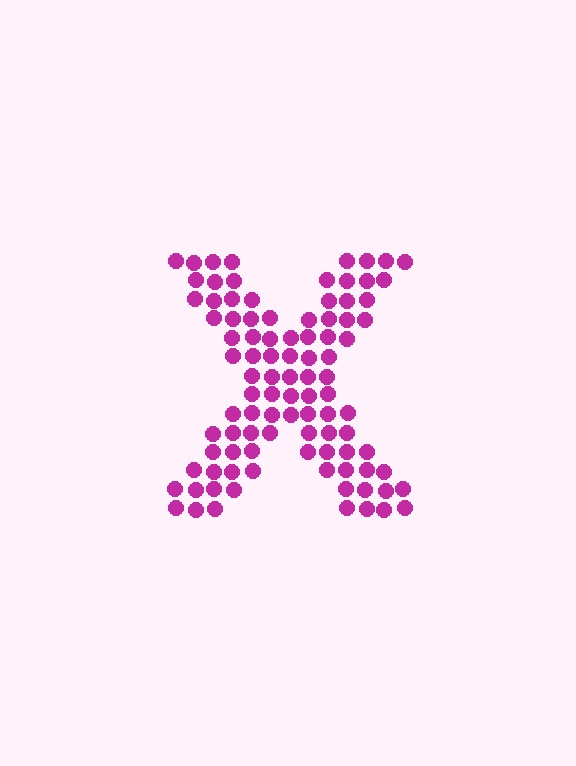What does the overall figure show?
The overall figure shows the letter X.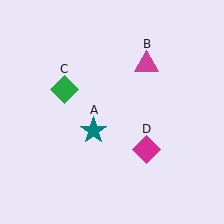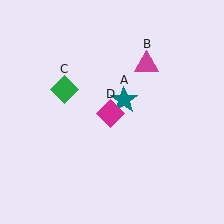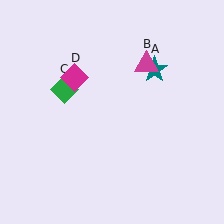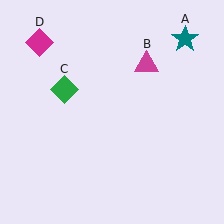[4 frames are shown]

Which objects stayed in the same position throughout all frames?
Magenta triangle (object B) and green diamond (object C) remained stationary.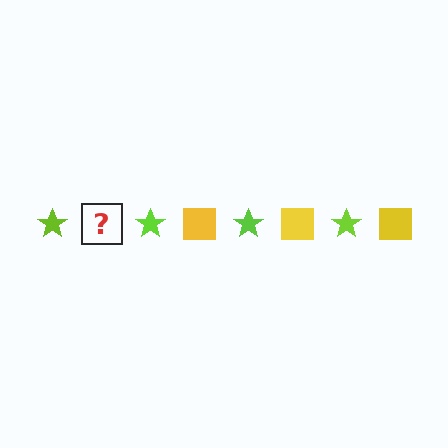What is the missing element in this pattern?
The missing element is a yellow square.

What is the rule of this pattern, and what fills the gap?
The rule is that the pattern alternates between lime star and yellow square. The gap should be filled with a yellow square.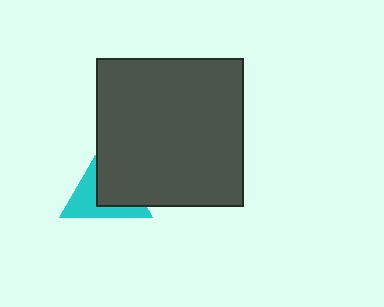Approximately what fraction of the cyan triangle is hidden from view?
Roughly 56% of the cyan triangle is hidden behind the dark gray square.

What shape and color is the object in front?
The object in front is a dark gray square.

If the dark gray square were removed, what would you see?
You would see the complete cyan triangle.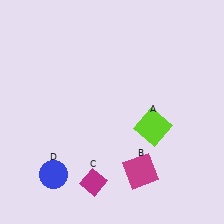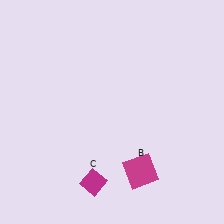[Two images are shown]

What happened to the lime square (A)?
The lime square (A) was removed in Image 2. It was in the bottom-right area of Image 1.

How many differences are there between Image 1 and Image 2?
There are 2 differences between the two images.